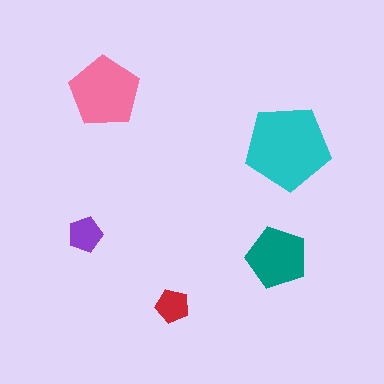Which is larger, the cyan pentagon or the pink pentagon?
The cyan one.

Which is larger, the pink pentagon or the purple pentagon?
The pink one.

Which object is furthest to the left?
The purple pentagon is leftmost.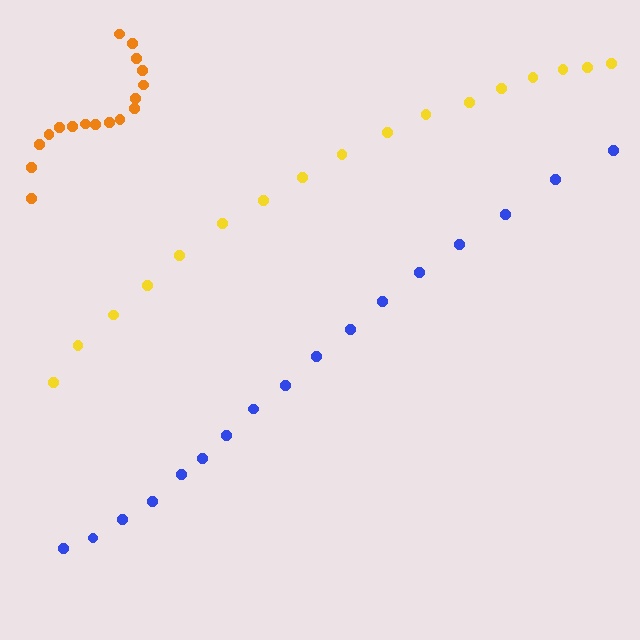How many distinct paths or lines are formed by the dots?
There are 3 distinct paths.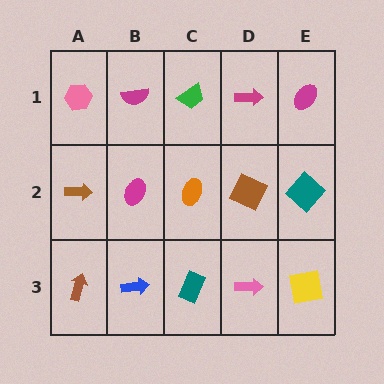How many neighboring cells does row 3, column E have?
2.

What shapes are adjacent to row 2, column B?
A magenta semicircle (row 1, column B), a blue arrow (row 3, column B), a brown arrow (row 2, column A), an orange ellipse (row 2, column C).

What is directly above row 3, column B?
A magenta ellipse.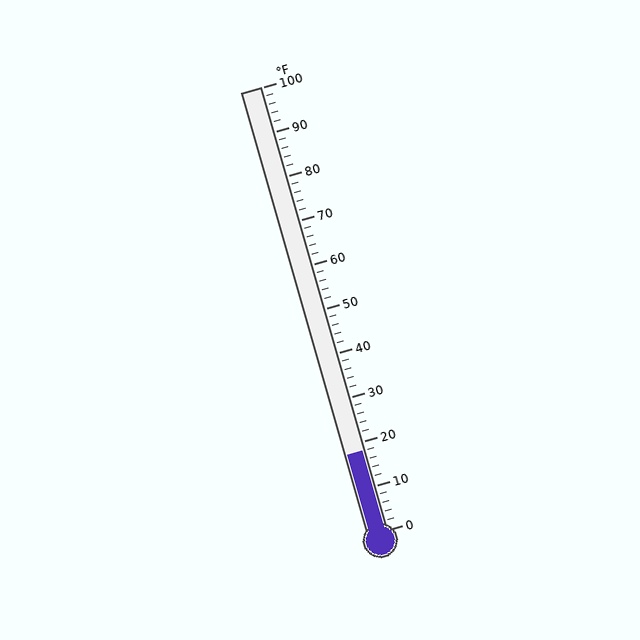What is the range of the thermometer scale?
The thermometer scale ranges from 0°F to 100°F.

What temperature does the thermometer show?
The thermometer shows approximately 18°F.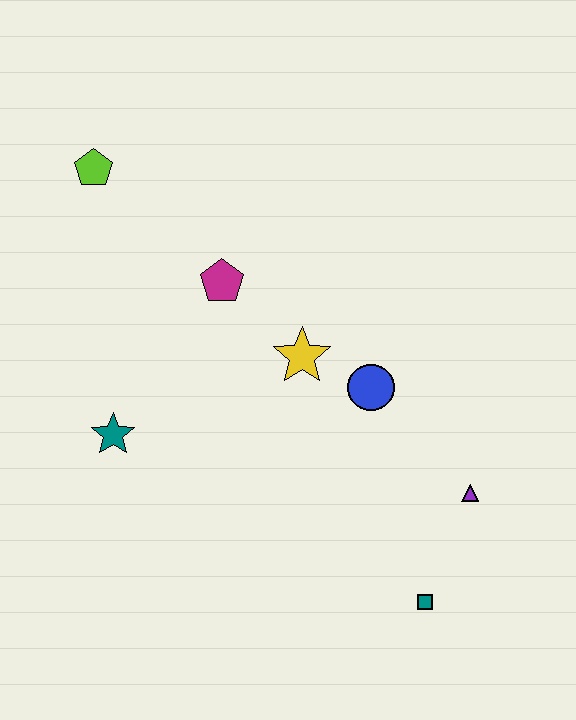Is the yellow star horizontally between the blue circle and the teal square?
No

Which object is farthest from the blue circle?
The lime pentagon is farthest from the blue circle.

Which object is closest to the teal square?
The purple triangle is closest to the teal square.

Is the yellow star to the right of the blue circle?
No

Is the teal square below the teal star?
Yes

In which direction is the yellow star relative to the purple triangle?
The yellow star is to the left of the purple triangle.